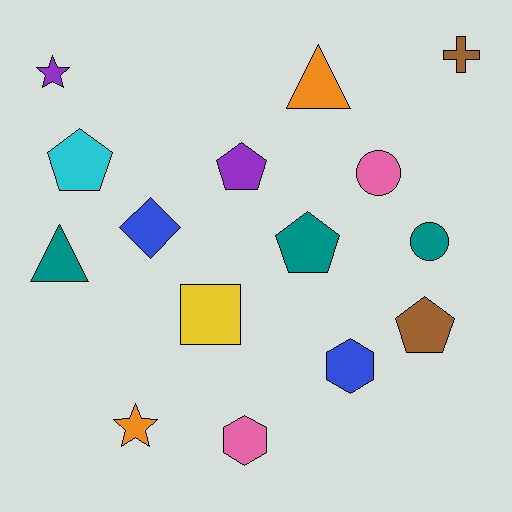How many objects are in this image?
There are 15 objects.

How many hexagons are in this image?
There are 2 hexagons.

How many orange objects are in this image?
There are 2 orange objects.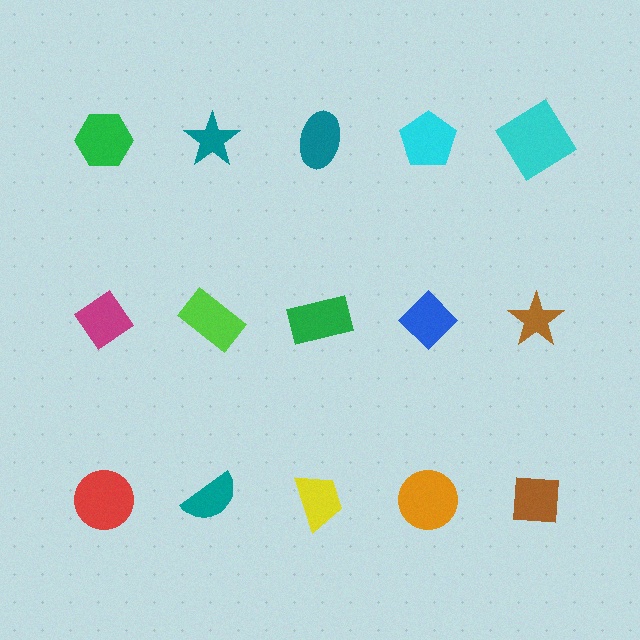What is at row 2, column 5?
A brown star.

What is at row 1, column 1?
A green hexagon.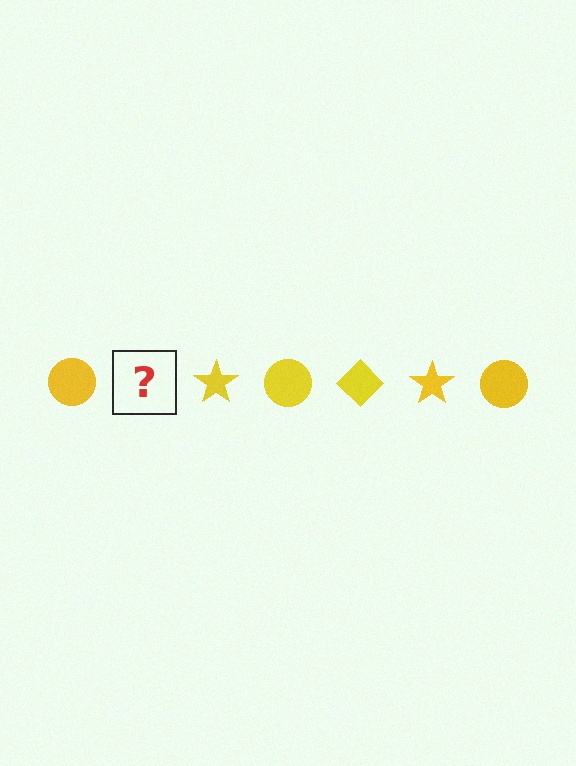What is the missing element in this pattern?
The missing element is a yellow diamond.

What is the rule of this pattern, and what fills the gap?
The rule is that the pattern cycles through circle, diamond, star shapes in yellow. The gap should be filled with a yellow diamond.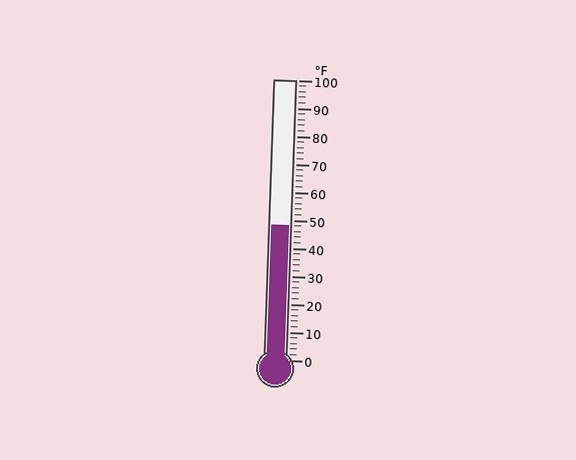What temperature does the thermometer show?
The thermometer shows approximately 48°F.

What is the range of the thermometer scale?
The thermometer scale ranges from 0°F to 100°F.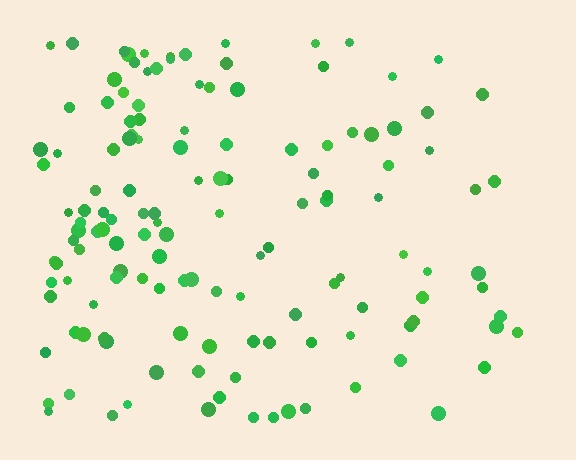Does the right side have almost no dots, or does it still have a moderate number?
Still a moderate number, just noticeably fewer than the left.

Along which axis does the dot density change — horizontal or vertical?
Horizontal.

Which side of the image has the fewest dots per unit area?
The right.